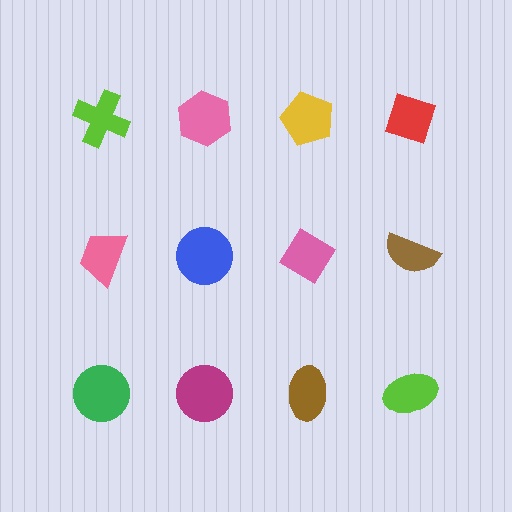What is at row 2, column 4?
A brown semicircle.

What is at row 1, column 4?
A red diamond.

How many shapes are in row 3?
4 shapes.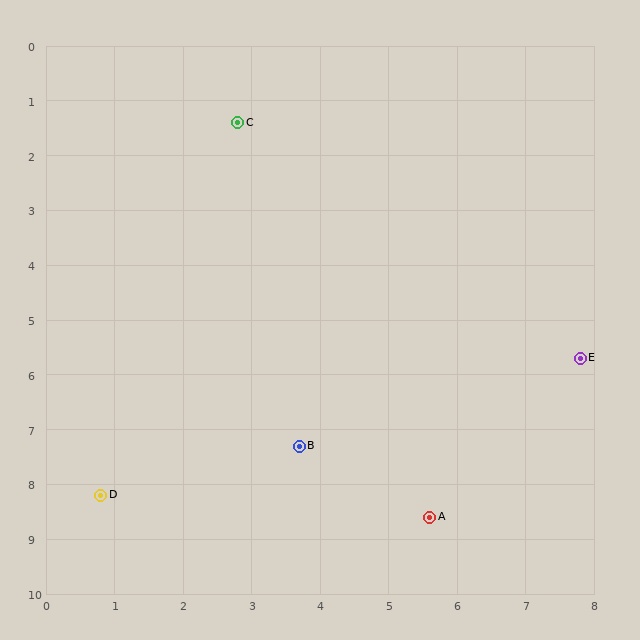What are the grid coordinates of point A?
Point A is at approximately (5.6, 8.6).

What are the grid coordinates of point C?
Point C is at approximately (2.8, 1.4).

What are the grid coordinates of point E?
Point E is at approximately (7.8, 5.7).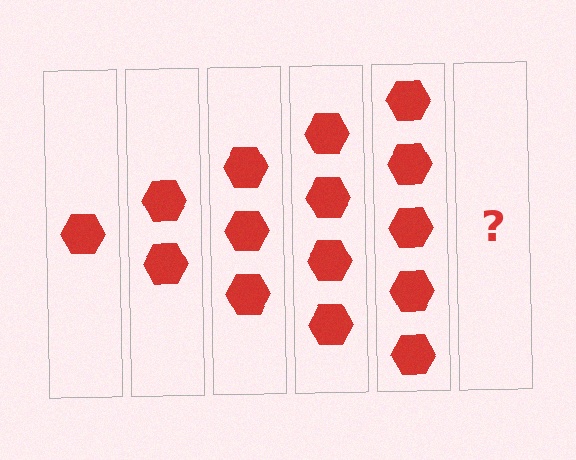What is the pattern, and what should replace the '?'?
The pattern is that each step adds one more hexagon. The '?' should be 6 hexagons.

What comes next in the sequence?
The next element should be 6 hexagons.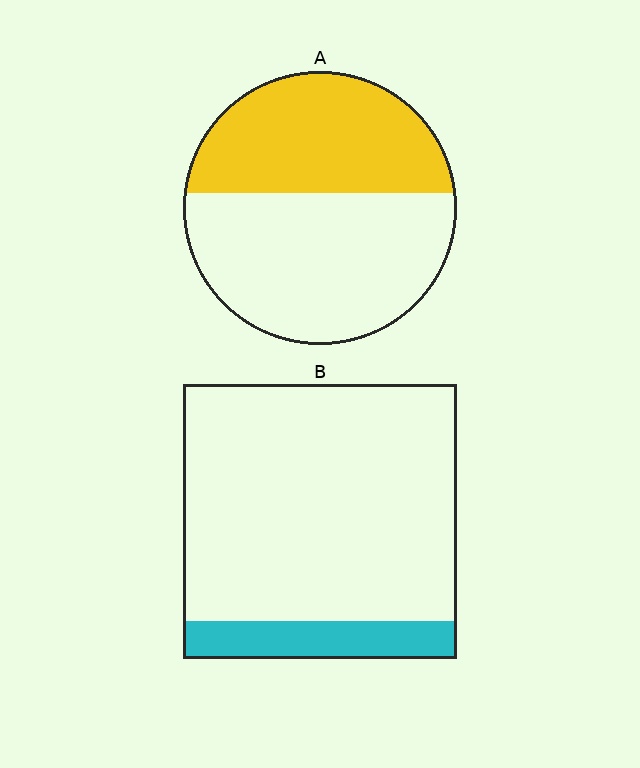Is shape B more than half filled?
No.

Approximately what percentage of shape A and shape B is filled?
A is approximately 45% and B is approximately 15%.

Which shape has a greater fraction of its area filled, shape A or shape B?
Shape A.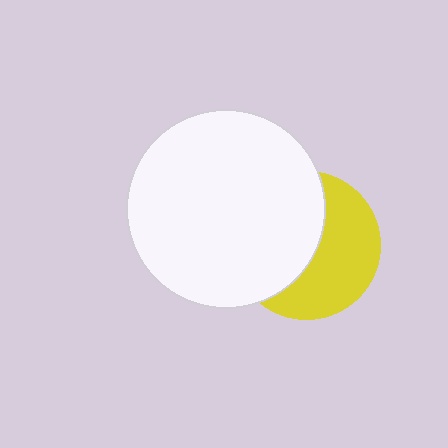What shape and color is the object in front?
The object in front is a white circle.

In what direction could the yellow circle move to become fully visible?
The yellow circle could move right. That would shift it out from behind the white circle entirely.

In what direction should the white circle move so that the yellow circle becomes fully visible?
The white circle should move left. That is the shortest direction to clear the overlap and leave the yellow circle fully visible.